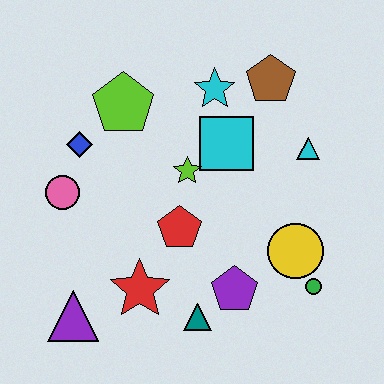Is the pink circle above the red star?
Yes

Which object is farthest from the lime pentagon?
The green circle is farthest from the lime pentagon.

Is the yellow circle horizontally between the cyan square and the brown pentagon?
No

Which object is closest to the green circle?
The yellow circle is closest to the green circle.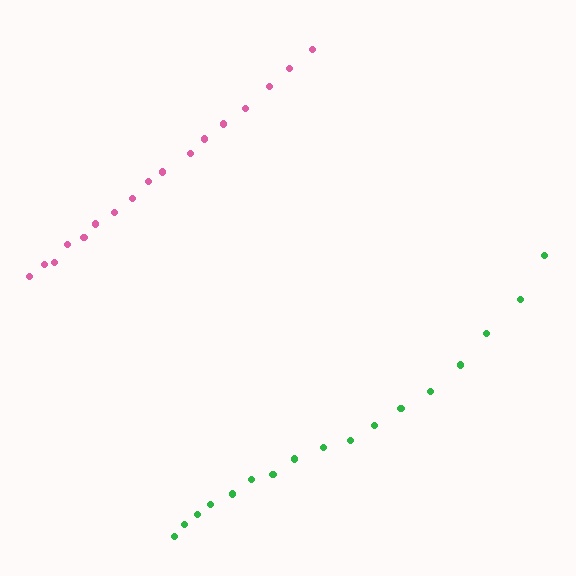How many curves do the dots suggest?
There are 2 distinct paths.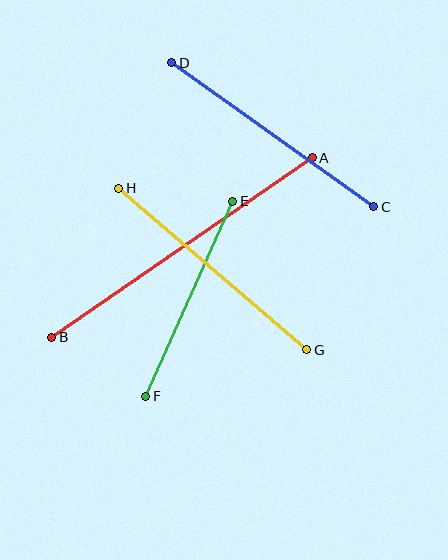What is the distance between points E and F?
The distance is approximately 213 pixels.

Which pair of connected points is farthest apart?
Points A and B are farthest apart.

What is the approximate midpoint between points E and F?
The midpoint is at approximately (189, 299) pixels.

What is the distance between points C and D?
The distance is approximately 248 pixels.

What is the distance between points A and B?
The distance is approximately 316 pixels.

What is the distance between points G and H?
The distance is approximately 248 pixels.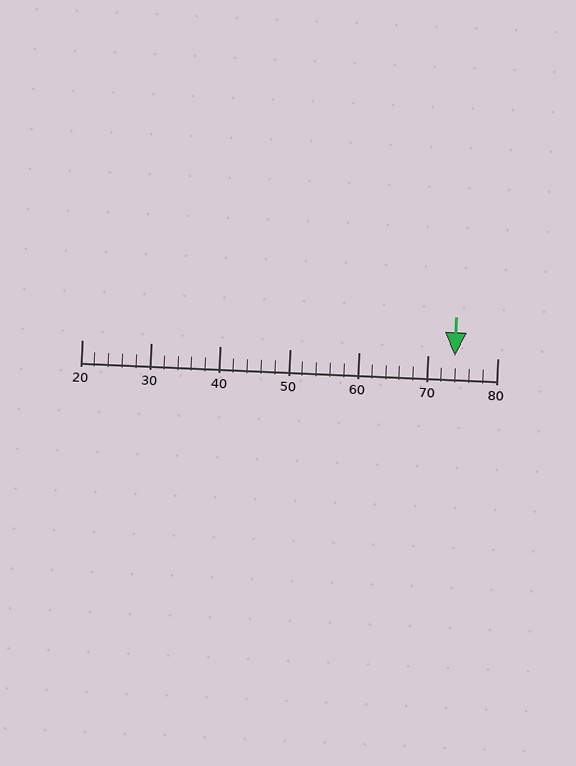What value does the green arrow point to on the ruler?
The green arrow points to approximately 74.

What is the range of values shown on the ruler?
The ruler shows values from 20 to 80.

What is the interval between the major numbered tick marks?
The major tick marks are spaced 10 units apart.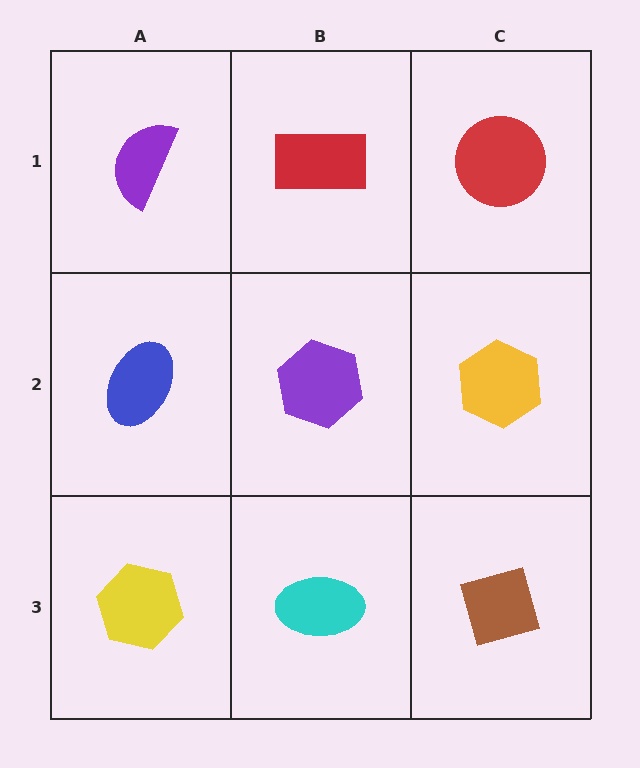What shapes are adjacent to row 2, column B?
A red rectangle (row 1, column B), a cyan ellipse (row 3, column B), a blue ellipse (row 2, column A), a yellow hexagon (row 2, column C).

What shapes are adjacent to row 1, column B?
A purple hexagon (row 2, column B), a purple semicircle (row 1, column A), a red circle (row 1, column C).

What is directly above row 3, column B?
A purple hexagon.